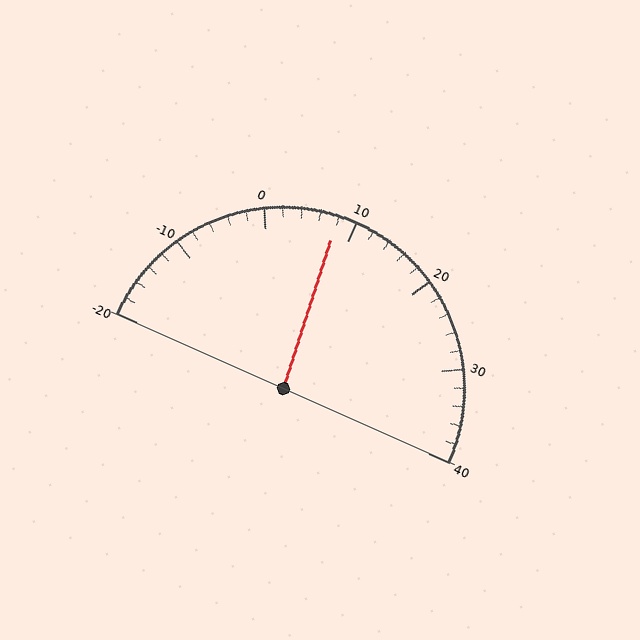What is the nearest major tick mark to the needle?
The nearest major tick mark is 10.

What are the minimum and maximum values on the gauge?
The gauge ranges from -20 to 40.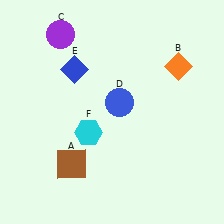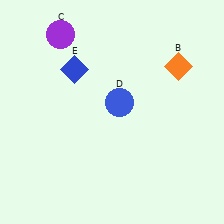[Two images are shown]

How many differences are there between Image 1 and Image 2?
There are 2 differences between the two images.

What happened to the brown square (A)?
The brown square (A) was removed in Image 2. It was in the bottom-left area of Image 1.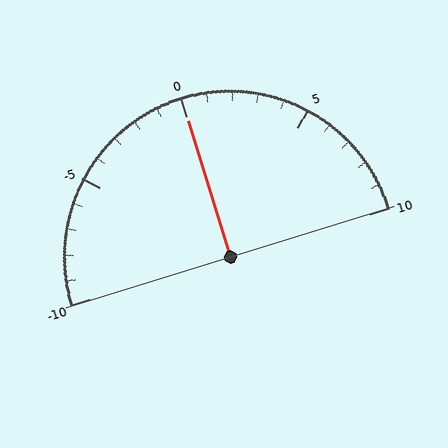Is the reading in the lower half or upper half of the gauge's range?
The reading is in the upper half of the range (-10 to 10).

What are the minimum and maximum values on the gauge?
The gauge ranges from -10 to 10.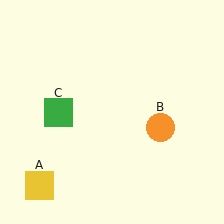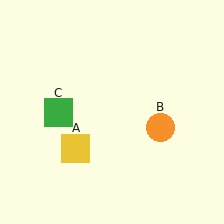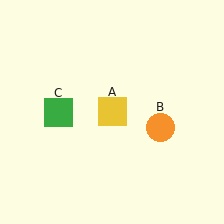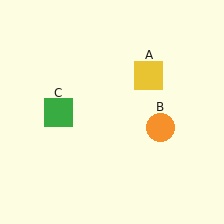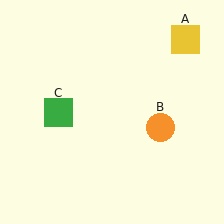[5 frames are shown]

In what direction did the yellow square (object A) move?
The yellow square (object A) moved up and to the right.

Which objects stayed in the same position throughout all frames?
Orange circle (object B) and green square (object C) remained stationary.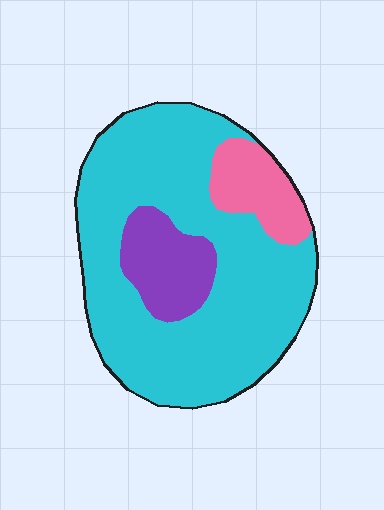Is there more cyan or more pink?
Cyan.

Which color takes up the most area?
Cyan, at roughly 75%.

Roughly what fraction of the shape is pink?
Pink covers about 10% of the shape.